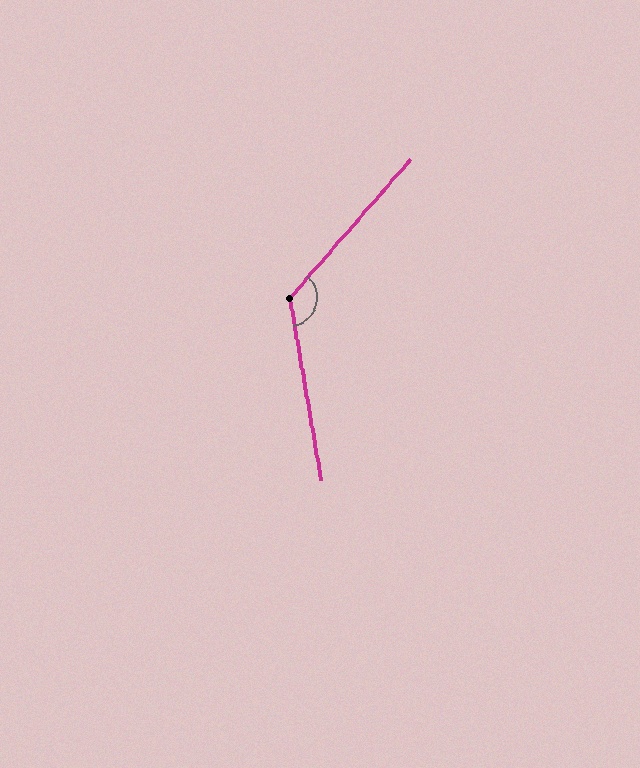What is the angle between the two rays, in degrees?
Approximately 129 degrees.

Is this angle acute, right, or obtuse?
It is obtuse.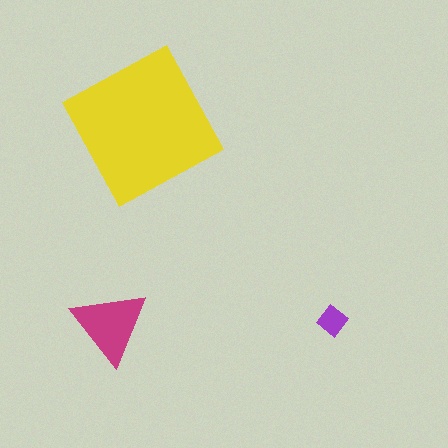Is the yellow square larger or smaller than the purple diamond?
Larger.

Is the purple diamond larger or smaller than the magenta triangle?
Smaller.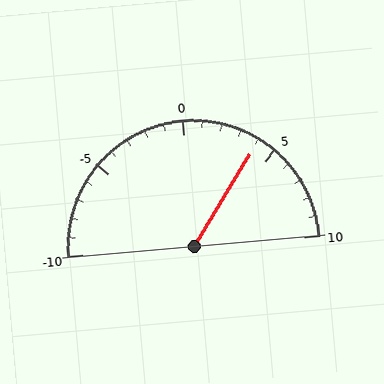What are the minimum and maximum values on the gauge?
The gauge ranges from -10 to 10.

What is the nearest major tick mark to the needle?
The nearest major tick mark is 5.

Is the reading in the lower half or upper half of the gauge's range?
The reading is in the upper half of the range (-10 to 10).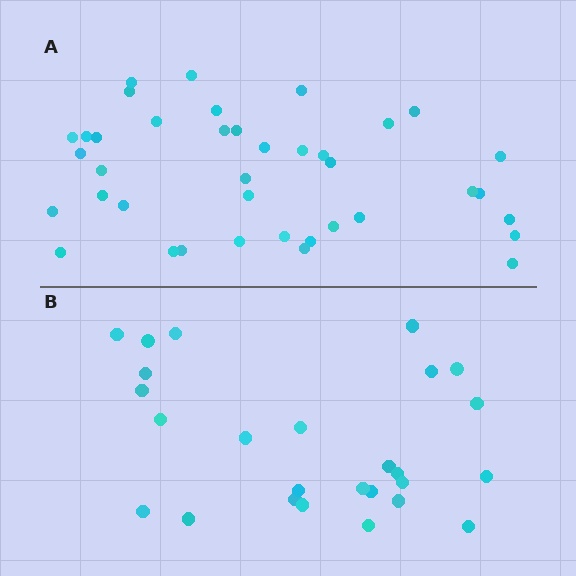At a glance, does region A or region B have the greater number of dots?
Region A (the top region) has more dots.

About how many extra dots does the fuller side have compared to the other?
Region A has approximately 15 more dots than region B.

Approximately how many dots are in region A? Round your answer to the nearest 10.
About 40 dots. (The exact count is 39, which rounds to 40.)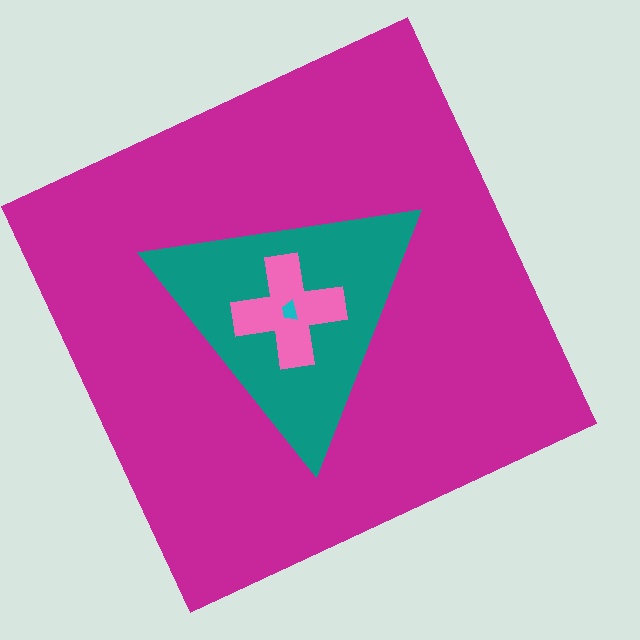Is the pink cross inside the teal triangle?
Yes.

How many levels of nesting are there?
4.